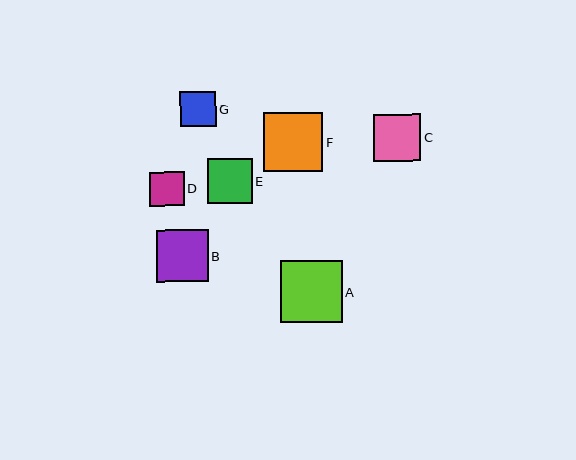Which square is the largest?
Square A is the largest with a size of approximately 62 pixels.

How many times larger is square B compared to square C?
Square B is approximately 1.1 times the size of square C.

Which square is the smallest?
Square D is the smallest with a size of approximately 35 pixels.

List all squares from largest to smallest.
From largest to smallest: A, F, B, C, E, G, D.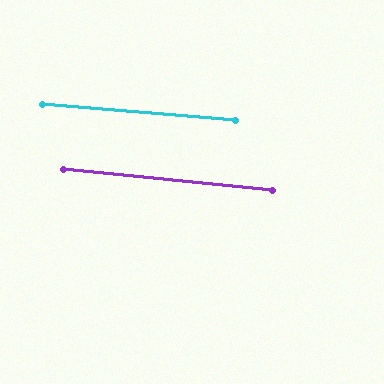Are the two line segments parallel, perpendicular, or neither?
Parallel — their directions differ by only 1.1°.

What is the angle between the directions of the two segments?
Approximately 1 degree.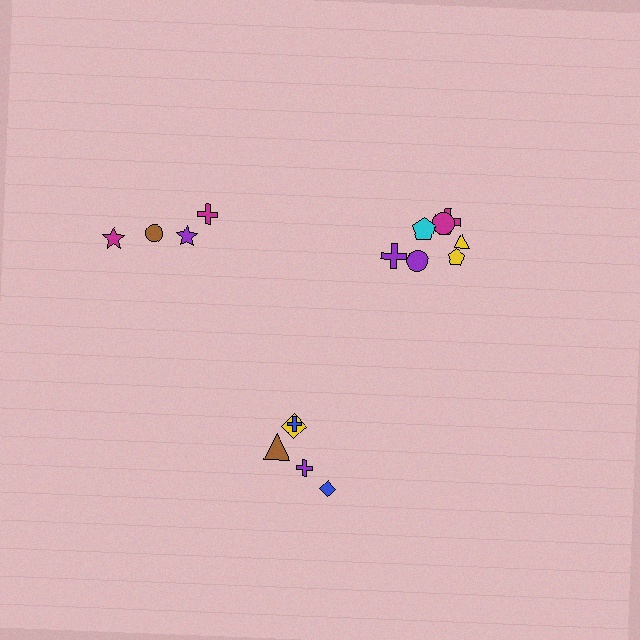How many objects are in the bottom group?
There are 5 objects.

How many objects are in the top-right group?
There are 7 objects.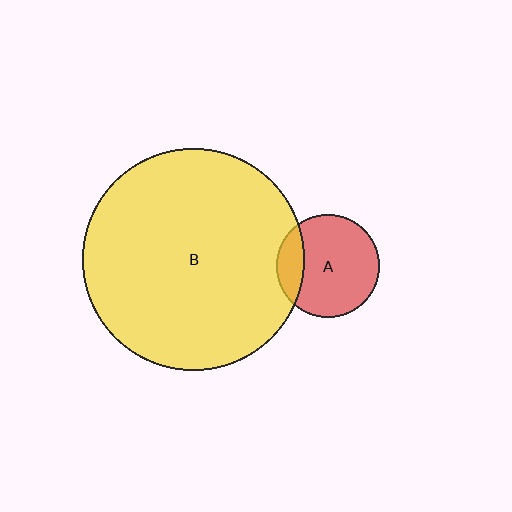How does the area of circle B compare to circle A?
Approximately 4.7 times.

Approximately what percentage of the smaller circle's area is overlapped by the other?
Approximately 20%.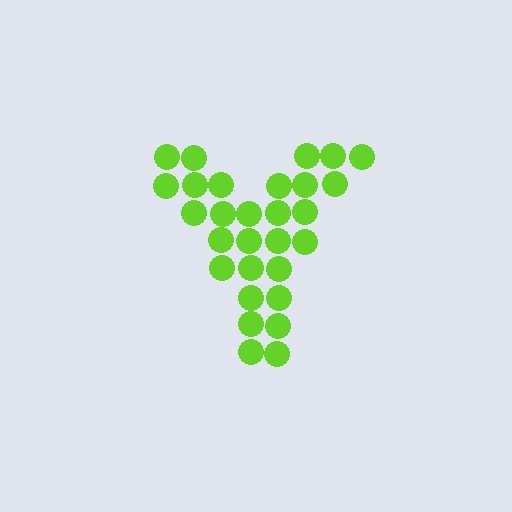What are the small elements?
The small elements are circles.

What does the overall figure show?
The overall figure shows the letter Y.